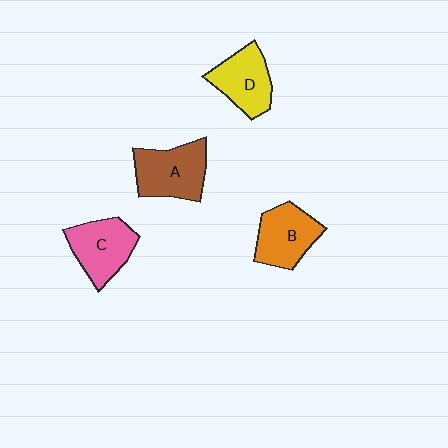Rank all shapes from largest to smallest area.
From largest to smallest: A (brown), C (pink), B (orange), D (yellow).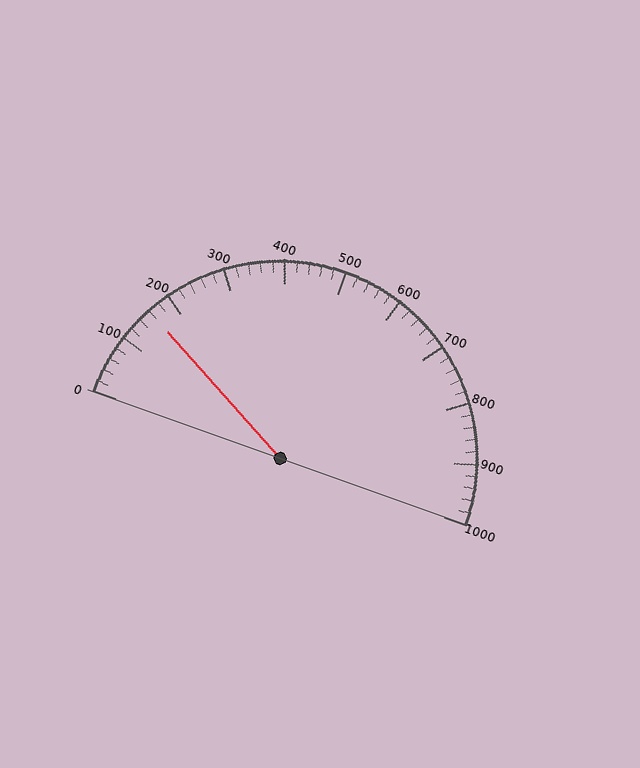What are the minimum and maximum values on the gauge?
The gauge ranges from 0 to 1000.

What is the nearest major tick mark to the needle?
The nearest major tick mark is 200.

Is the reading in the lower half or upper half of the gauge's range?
The reading is in the lower half of the range (0 to 1000).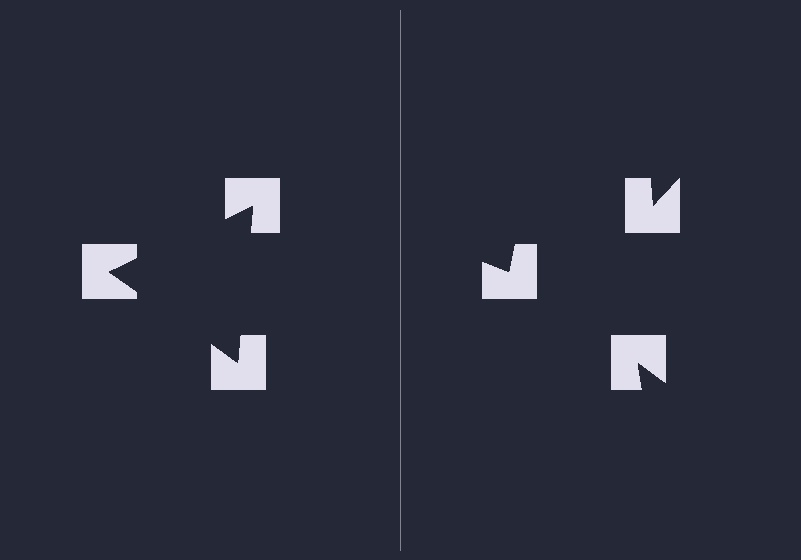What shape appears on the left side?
An illusory triangle.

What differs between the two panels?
The notched squares are positioned identically on both sides; only the wedge orientations differ. On the left they align to a triangle; on the right they are misaligned.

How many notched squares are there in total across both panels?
6 — 3 on each side.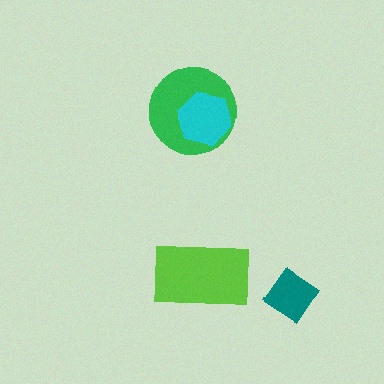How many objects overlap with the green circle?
1 object overlaps with the green circle.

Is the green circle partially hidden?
Yes, it is partially covered by another shape.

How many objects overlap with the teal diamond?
0 objects overlap with the teal diamond.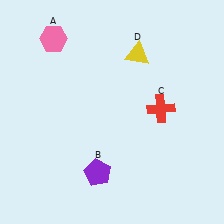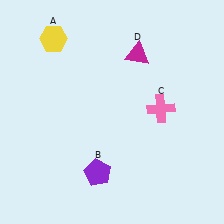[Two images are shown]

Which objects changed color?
A changed from pink to yellow. C changed from red to pink. D changed from yellow to magenta.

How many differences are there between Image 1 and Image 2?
There are 3 differences between the two images.